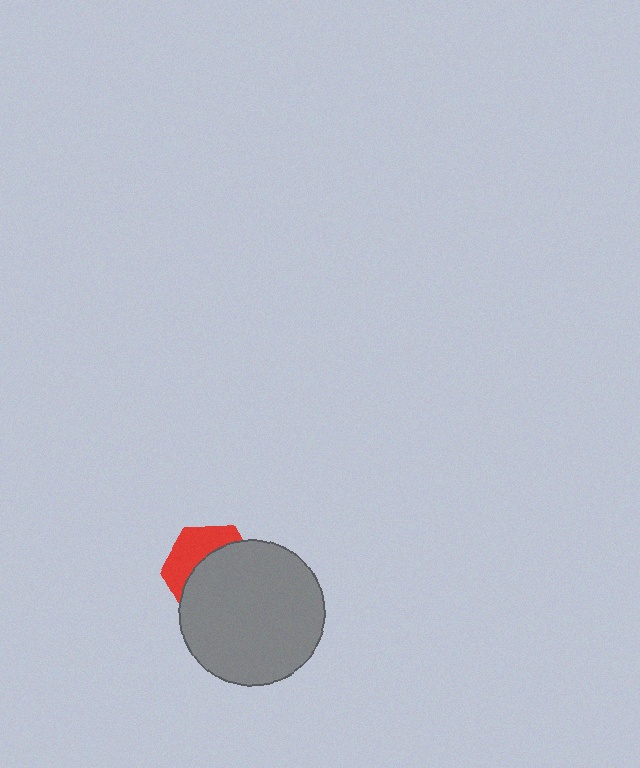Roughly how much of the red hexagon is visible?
A small part of it is visible (roughly 38%).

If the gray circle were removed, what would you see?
You would see the complete red hexagon.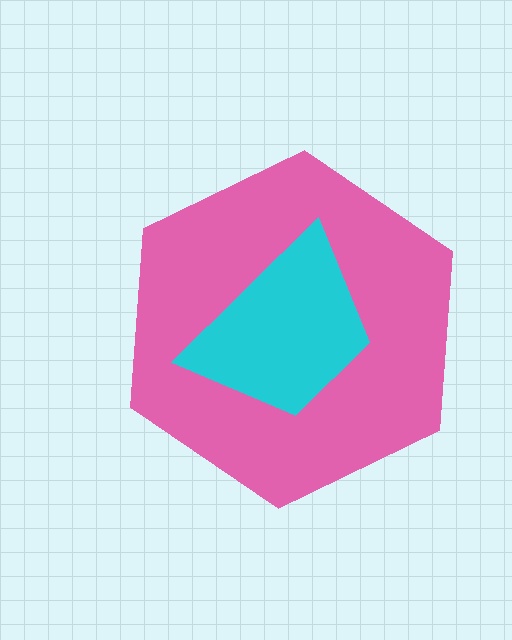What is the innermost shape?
The cyan trapezoid.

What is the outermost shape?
The pink hexagon.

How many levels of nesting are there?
2.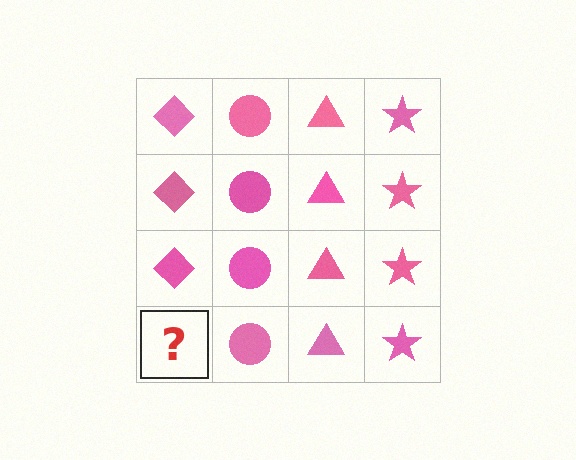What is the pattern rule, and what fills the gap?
The rule is that each column has a consistent shape. The gap should be filled with a pink diamond.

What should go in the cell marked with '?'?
The missing cell should contain a pink diamond.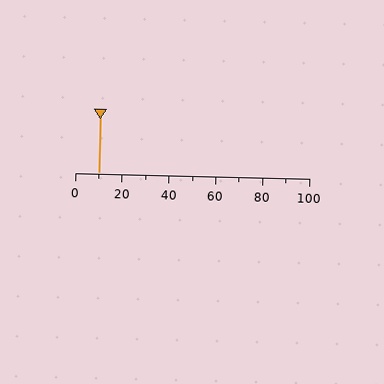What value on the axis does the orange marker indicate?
The marker indicates approximately 10.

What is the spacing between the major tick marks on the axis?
The major ticks are spaced 20 apart.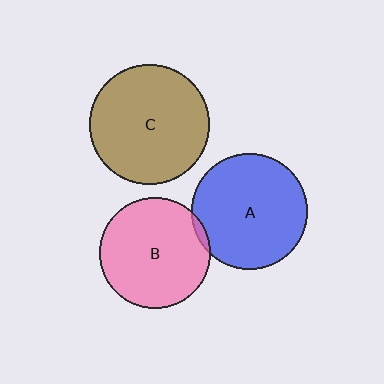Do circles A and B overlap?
Yes.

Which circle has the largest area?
Circle C (brown).